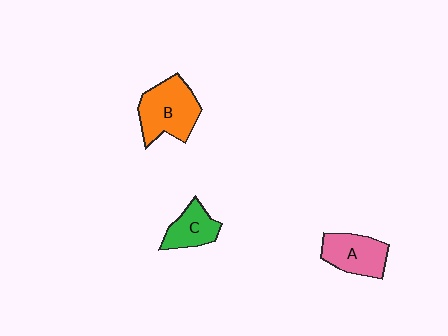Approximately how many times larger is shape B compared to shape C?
Approximately 1.7 times.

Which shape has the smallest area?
Shape C (green).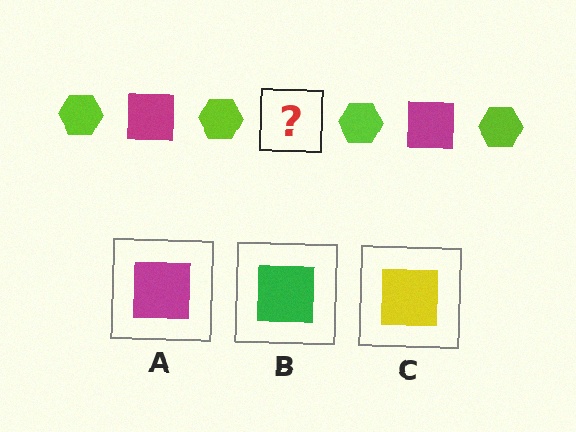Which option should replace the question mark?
Option A.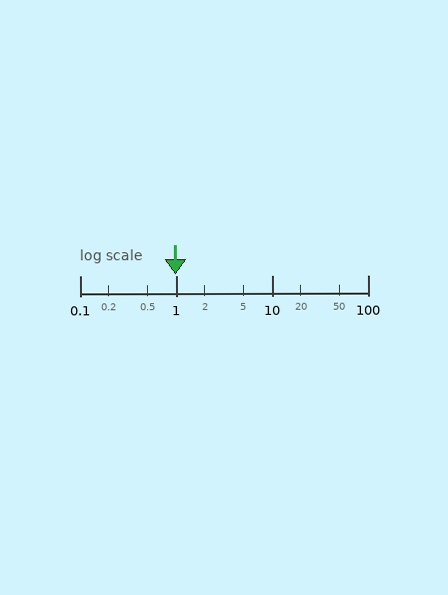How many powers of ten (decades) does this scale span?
The scale spans 3 decades, from 0.1 to 100.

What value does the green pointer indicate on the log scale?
The pointer indicates approximately 0.98.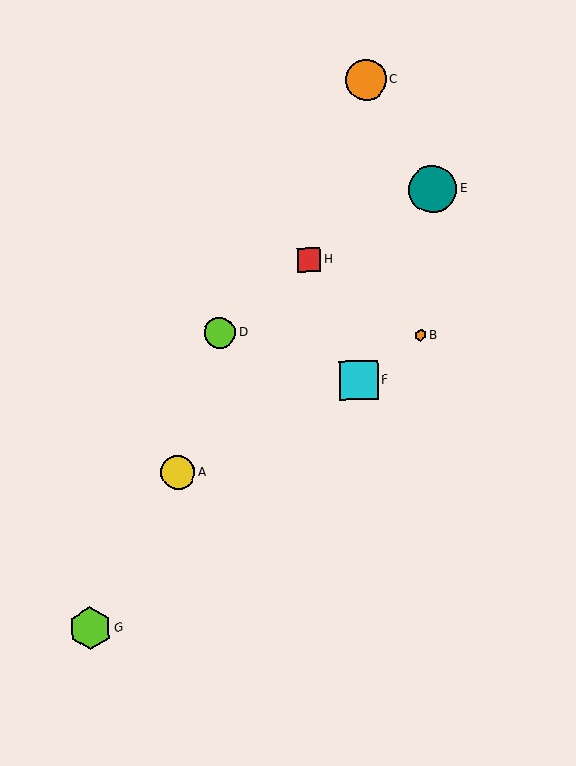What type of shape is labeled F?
Shape F is a cyan square.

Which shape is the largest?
The teal circle (labeled E) is the largest.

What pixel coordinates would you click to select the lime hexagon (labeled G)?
Click at (90, 628) to select the lime hexagon G.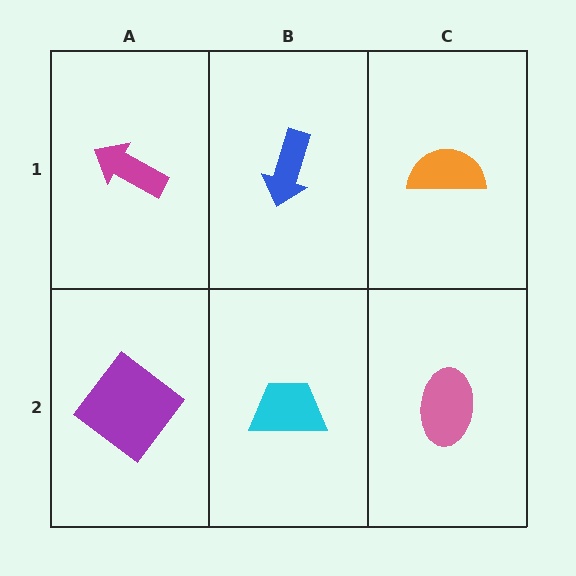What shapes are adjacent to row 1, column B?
A cyan trapezoid (row 2, column B), a magenta arrow (row 1, column A), an orange semicircle (row 1, column C).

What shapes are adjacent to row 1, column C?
A pink ellipse (row 2, column C), a blue arrow (row 1, column B).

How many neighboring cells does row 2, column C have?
2.